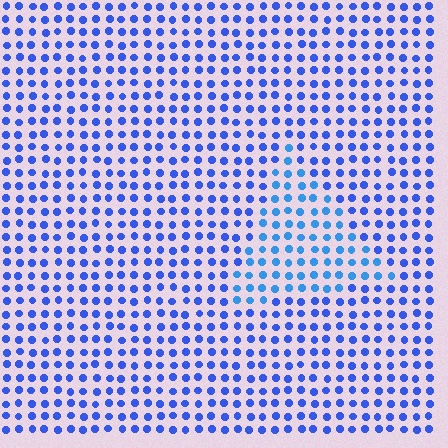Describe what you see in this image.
The image is filled with small blue elements in a uniform arrangement. A triangle-shaped region is visible where the elements are tinted to a slightly different hue, forming a subtle color boundary.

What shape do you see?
I see a triangle.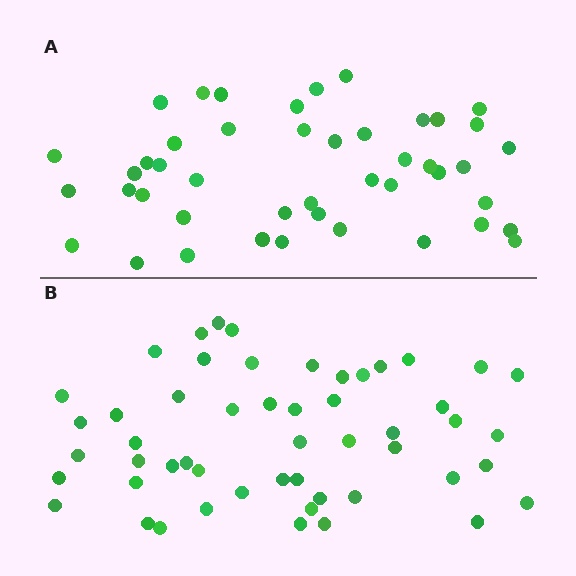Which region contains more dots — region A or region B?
Region B (the bottom region) has more dots.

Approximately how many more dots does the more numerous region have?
Region B has roughly 8 or so more dots than region A.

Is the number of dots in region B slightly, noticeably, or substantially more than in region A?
Region B has only slightly more — the two regions are fairly close. The ratio is roughly 1.2 to 1.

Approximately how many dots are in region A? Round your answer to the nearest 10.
About 40 dots. (The exact count is 45, which rounds to 40.)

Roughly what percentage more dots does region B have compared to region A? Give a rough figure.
About 15% more.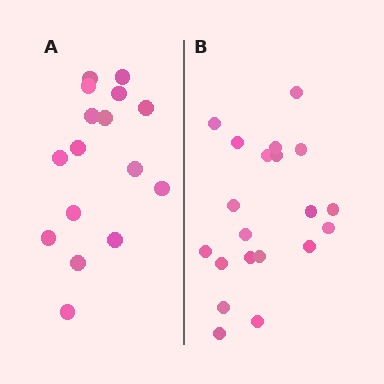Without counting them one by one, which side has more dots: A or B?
Region B (the right region) has more dots.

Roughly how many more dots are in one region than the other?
Region B has about 4 more dots than region A.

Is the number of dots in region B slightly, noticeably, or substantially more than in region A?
Region B has noticeably more, but not dramatically so. The ratio is roughly 1.2 to 1.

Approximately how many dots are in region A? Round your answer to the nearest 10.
About 20 dots. (The exact count is 16, which rounds to 20.)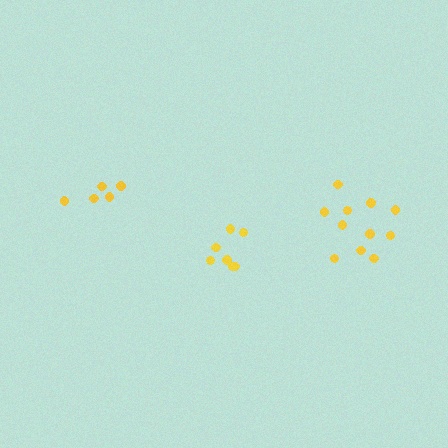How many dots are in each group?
Group 1: 11 dots, Group 2: 7 dots, Group 3: 5 dots (23 total).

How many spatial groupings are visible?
There are 3 spatial groupings.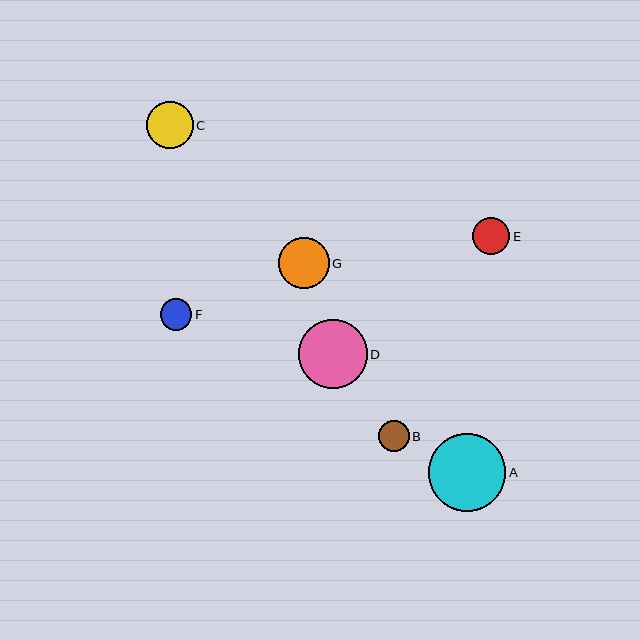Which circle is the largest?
Circle A is the largest with a size of approximately 78 pixels.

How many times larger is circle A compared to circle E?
Circle A is approximately 2.1 times the size of circle E.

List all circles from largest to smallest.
From largest to smallest: A, D, G, C, E, F, B.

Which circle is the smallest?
Circle B is the smallest with a size of approximately 31 pixels.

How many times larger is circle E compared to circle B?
Circle E is approximately 1.2 times the size of circle B.